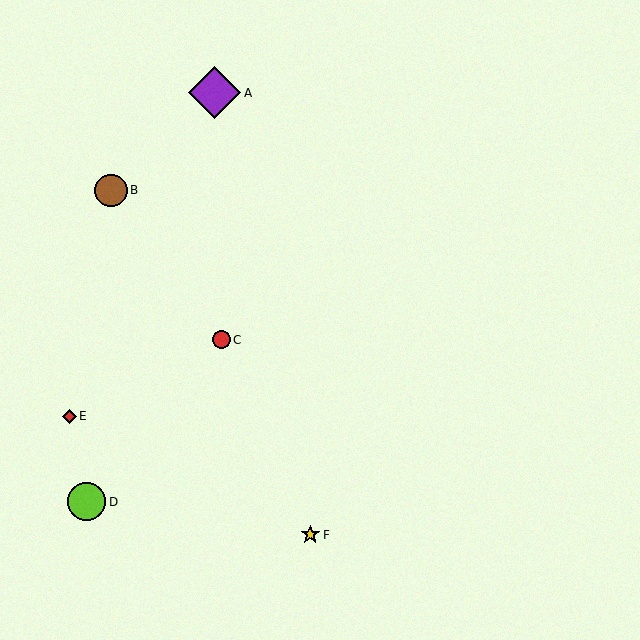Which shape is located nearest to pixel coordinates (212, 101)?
The purple diamond (labeled A) at (214, 93) is nearest to that location.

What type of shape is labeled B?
Shape B is a brown circle.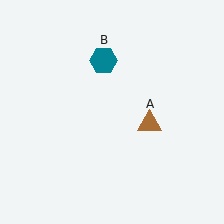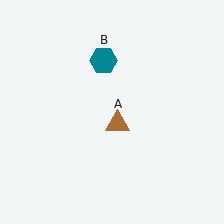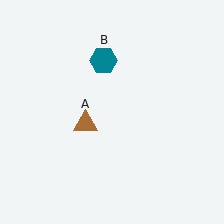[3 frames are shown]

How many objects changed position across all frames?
1 object changed position: brown triangle (object A).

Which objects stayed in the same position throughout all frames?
Teal hexagon (object B) remained stationary.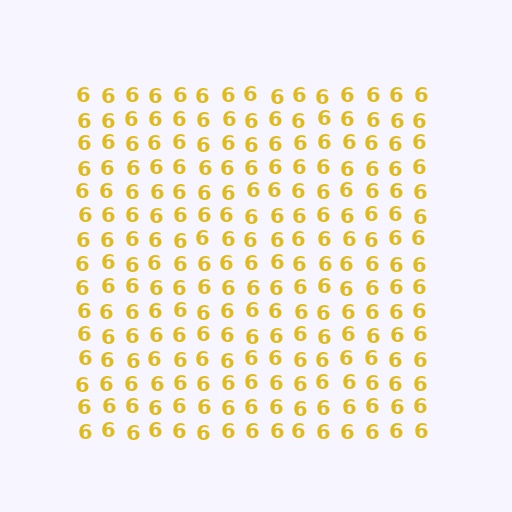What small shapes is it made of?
It is made of small digit 6's.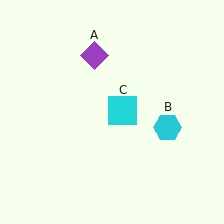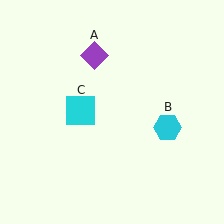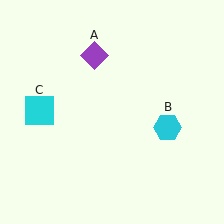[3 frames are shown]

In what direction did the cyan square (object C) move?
The cyan square (object C) moved left.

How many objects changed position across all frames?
1 object changed position: cyan square (object C).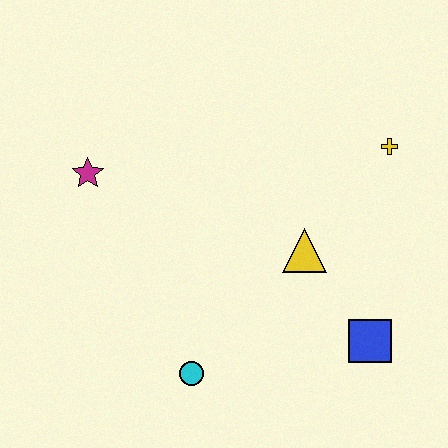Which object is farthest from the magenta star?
The blue square is farthest from the magenta star.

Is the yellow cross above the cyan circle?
Yes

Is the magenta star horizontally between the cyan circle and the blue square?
No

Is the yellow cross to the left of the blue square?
No